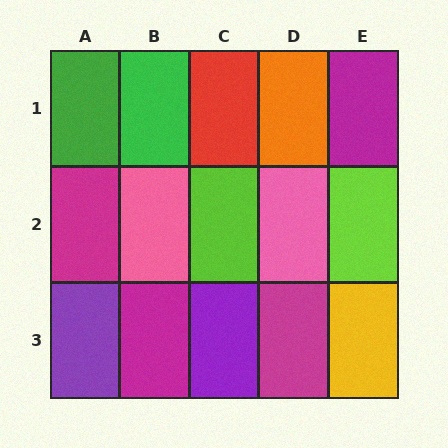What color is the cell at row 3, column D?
Magenta.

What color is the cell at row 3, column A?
Purple.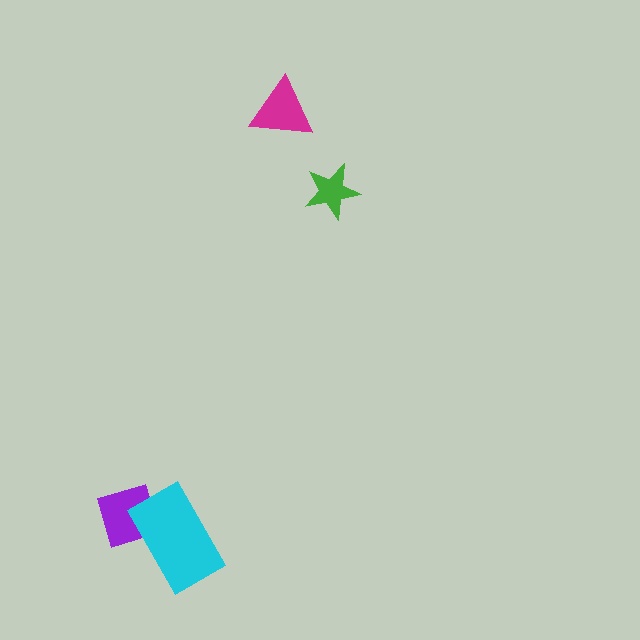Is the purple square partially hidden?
Yes, it is partially covered by another shape.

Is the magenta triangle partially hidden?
No, no other shape covers it.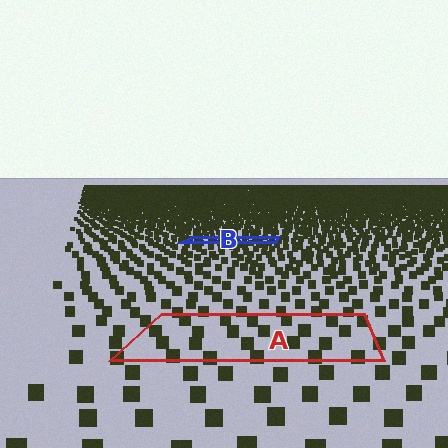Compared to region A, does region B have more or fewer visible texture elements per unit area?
Region B has more texture elements per unit area — they are packed more densely because it is farther away.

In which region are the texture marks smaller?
The texture marks are smaller in region B, because it is farther away.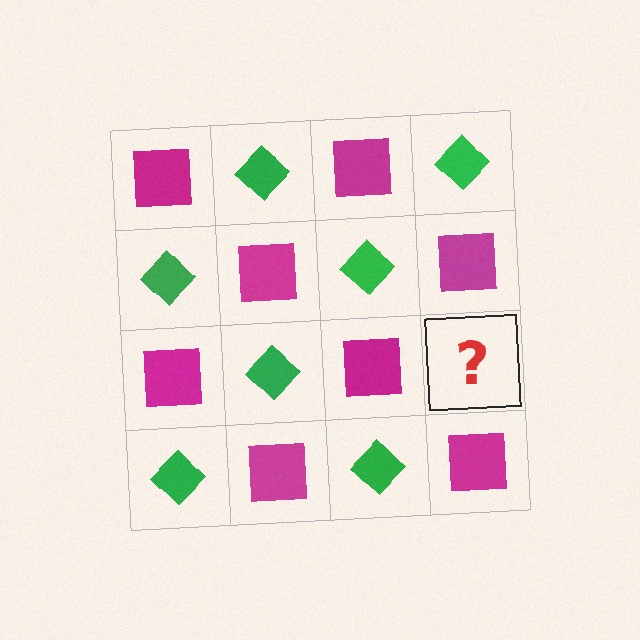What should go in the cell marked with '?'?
The missing cell should contain a green diamond.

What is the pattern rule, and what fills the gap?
The rule is that it alternates magenta square and green diamond in a checkerboard pattern. The gap should be filled with a green diamond.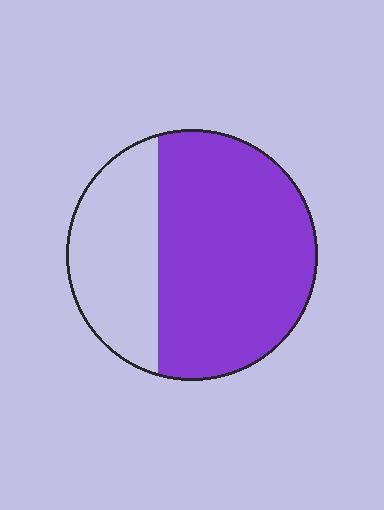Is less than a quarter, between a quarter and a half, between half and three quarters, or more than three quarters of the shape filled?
Between half and three quarters.